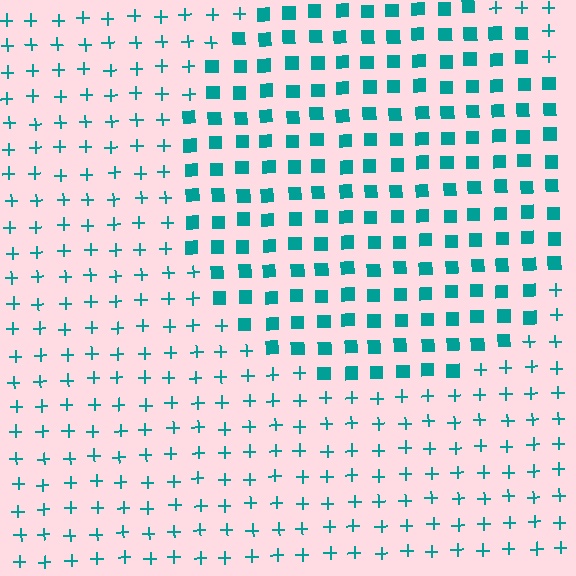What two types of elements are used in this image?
The image uses squares inside the circle region and plus signs outside it.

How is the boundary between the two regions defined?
The boundary is defined by a change in element shape: squares inside vs. plus signs outside. All elements share the same color and spacing.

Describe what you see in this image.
The image is filled with small teal elements arranged in a uniform grid. A circle-shaped region contains squares, while the surrounding area contains plus signs. The boundary is defined purely by the change in element shape.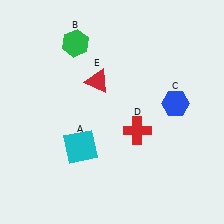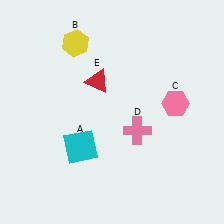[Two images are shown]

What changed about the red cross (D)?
In Image 1, D is red. In Image 2, it changed to pink.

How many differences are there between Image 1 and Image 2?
There are 3 differences between the two images.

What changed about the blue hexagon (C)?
In Image 1, C is blue. In Image 2, it changed to pink.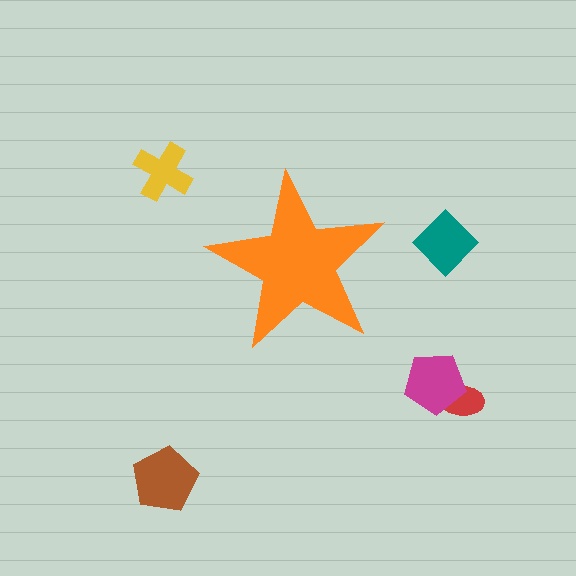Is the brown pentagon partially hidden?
No, the brown pentagon is fully visible.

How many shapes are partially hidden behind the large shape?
0 shapes are partially hidden.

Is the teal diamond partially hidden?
No, the teal diamond is fully visible.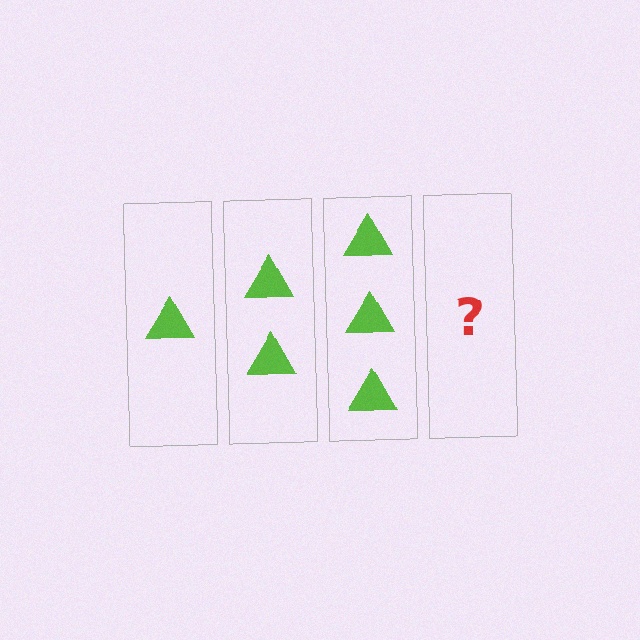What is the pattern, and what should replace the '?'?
The pattern is that each step adds one more triangle. The '?' should be 4 triangles.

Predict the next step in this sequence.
The next step is 4 triangles.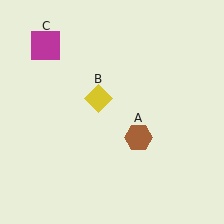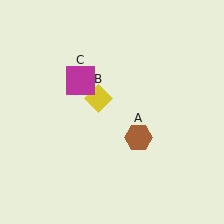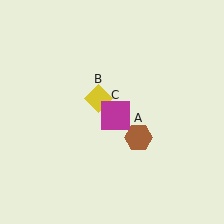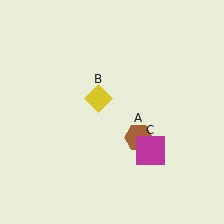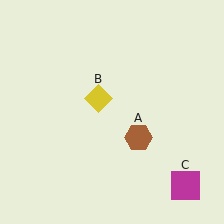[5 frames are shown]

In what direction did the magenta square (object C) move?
The magenta square (object C) moved down and to the right.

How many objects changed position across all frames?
1 object changed position: magenta square (object C).